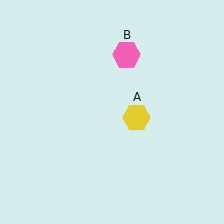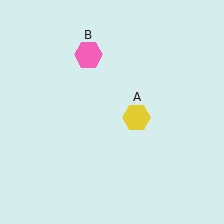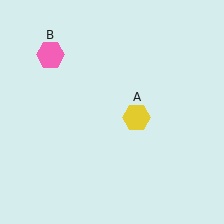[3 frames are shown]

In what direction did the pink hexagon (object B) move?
The pink hexagon (object B) moved left.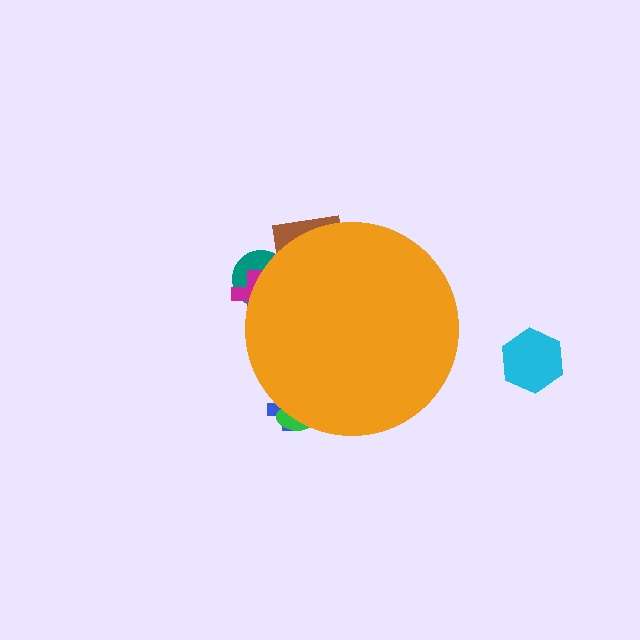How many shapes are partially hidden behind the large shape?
5 shapes are partially hidden.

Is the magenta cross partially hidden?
Yes, the magenta cross is partially hidden behind the orange circle.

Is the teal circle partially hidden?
Yes, the teal circle is partially hidden behind the orange circle.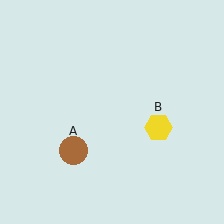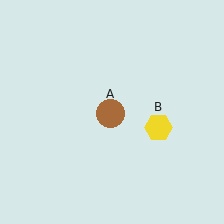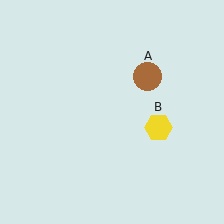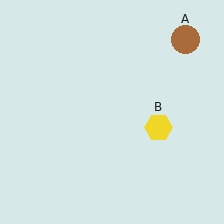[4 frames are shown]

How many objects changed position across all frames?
1 object changed position: brown circle (object A).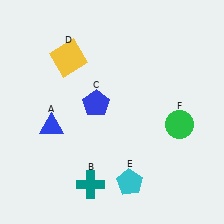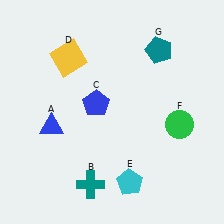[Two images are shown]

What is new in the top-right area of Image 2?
A teal pentagon (G) was added in the top-right area of Image 2.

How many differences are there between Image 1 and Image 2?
There is 1 difference between the two images.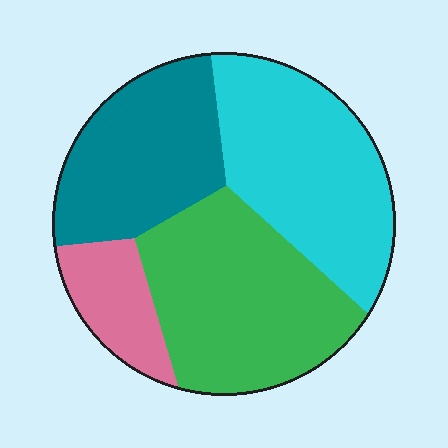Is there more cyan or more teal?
Cyan.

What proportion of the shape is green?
Green covers 33% of the shape.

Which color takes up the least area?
Pink, at roughly 10%.